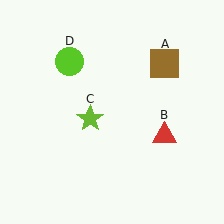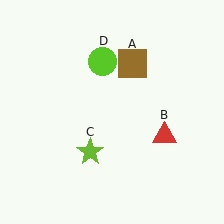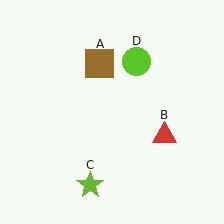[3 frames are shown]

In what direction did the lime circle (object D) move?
The lime circle (object D) moved right.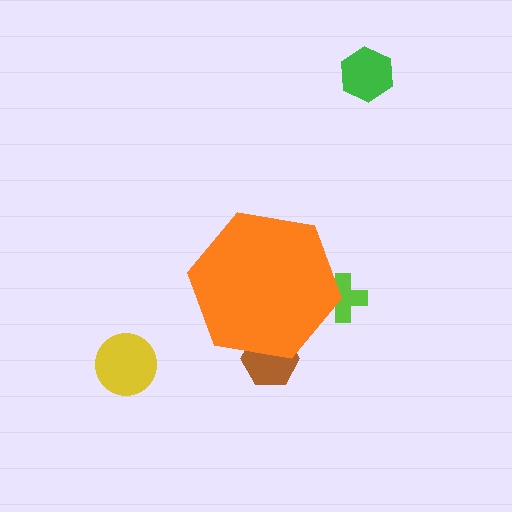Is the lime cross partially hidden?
Yes, the lime cross is partially hidden behind the orange hexagon.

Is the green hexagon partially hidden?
No, the green hexagon is fully visible.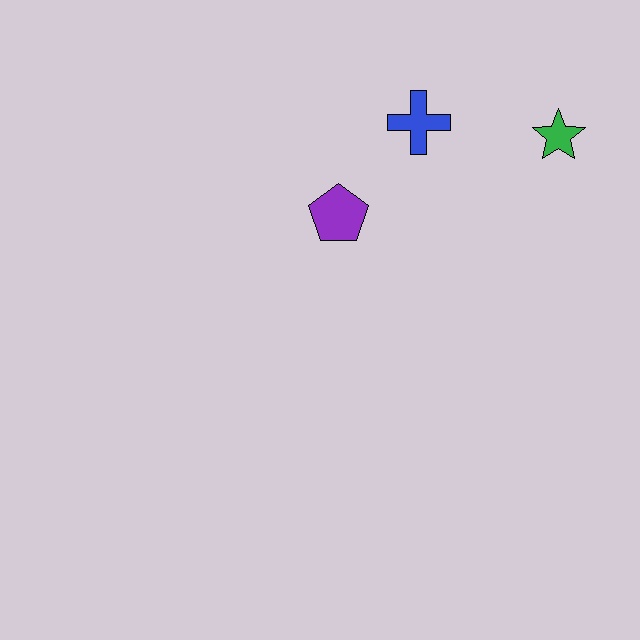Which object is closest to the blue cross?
The purple pentagon is closest to the blue cross.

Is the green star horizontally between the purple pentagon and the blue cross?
No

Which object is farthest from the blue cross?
The green star is farthest from the blue cross.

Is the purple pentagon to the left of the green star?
Yes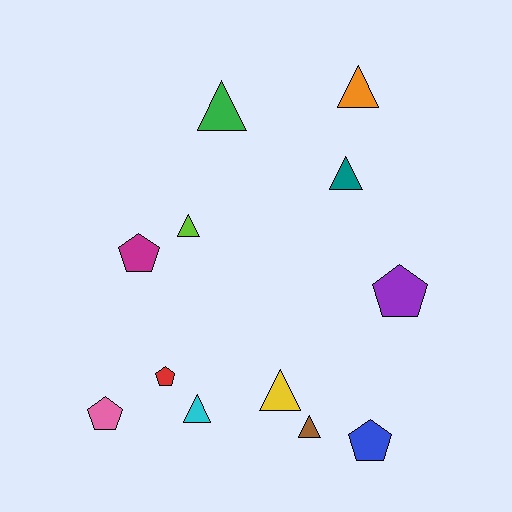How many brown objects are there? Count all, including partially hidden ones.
There is 1 brown object.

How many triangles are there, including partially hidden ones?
There are 7 triangles.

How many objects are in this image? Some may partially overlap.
There are 12 objects.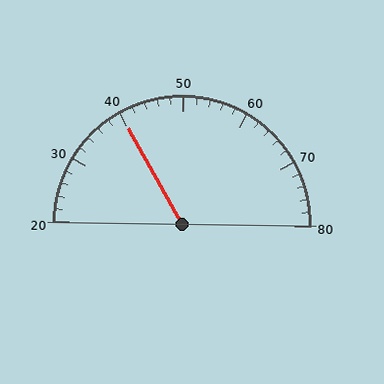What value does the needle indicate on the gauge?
The needle indicates approximately 40.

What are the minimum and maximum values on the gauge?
The gauge ranges from 20 to 80.